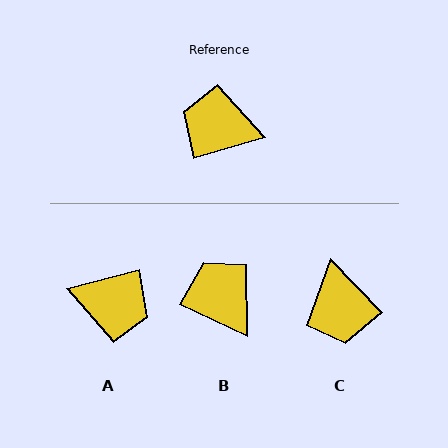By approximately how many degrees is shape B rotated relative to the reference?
Approximately 42 degrees clockwise.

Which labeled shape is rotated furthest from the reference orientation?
A, about 178 degrees away.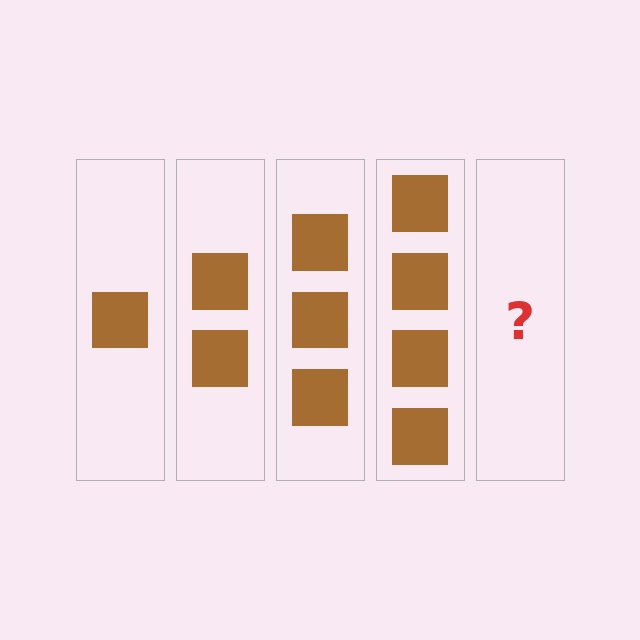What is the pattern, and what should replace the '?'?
The pattern is that each step adds one more square. The '?' should be 5 squares.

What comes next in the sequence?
The next element should be 5 squares.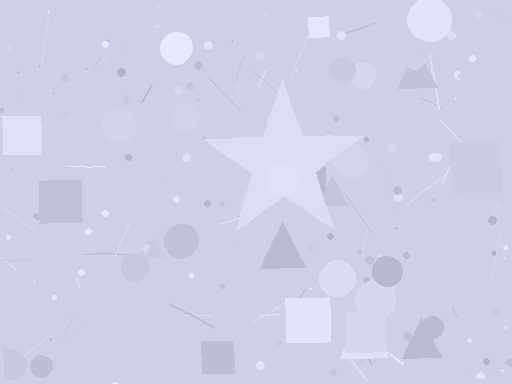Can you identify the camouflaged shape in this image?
The camouflaged shape is a star.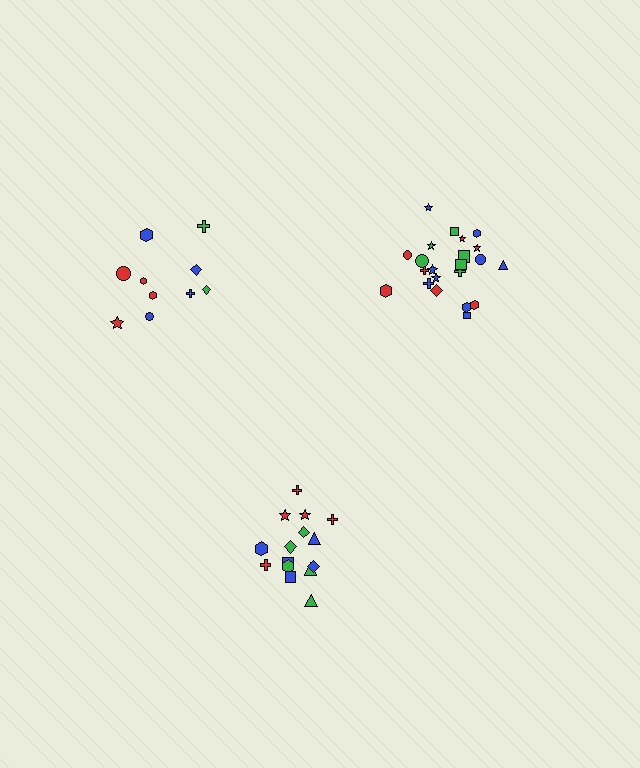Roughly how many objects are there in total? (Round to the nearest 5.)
Roughly 45 objects in total.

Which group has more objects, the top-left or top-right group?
The top-right group.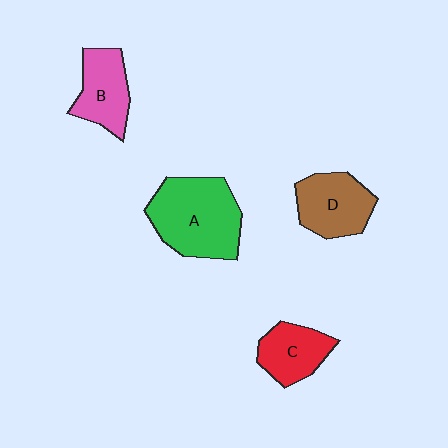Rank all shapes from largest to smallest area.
From largest to smallest: A (green), D (brown), B (pink), C (red).